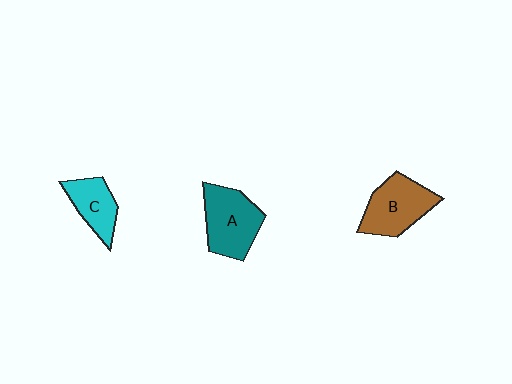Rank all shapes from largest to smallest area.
From largest to smallest: A (teal), B (brown), C (cyan).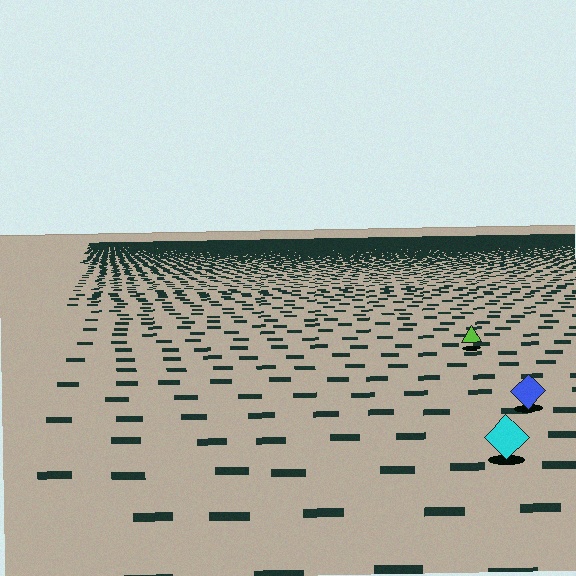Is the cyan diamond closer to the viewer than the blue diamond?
Yes. The cyan diamond is closer — you can tell from the texture gradient: the ground texture is coarser near it.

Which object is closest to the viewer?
The cyan diamond is closest. The texture marks near it are larger and more spread out.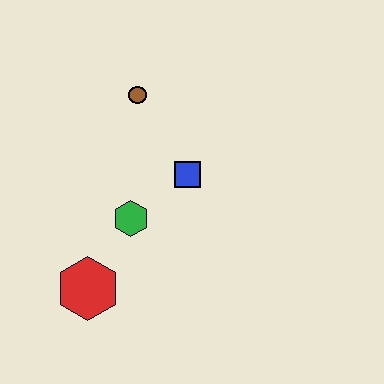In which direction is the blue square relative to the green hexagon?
The blue square is to the right of the green hexagon.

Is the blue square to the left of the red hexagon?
No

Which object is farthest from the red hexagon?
The brown circle is farthest from the red hexagon.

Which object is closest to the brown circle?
The blue square is closest to the brown circle.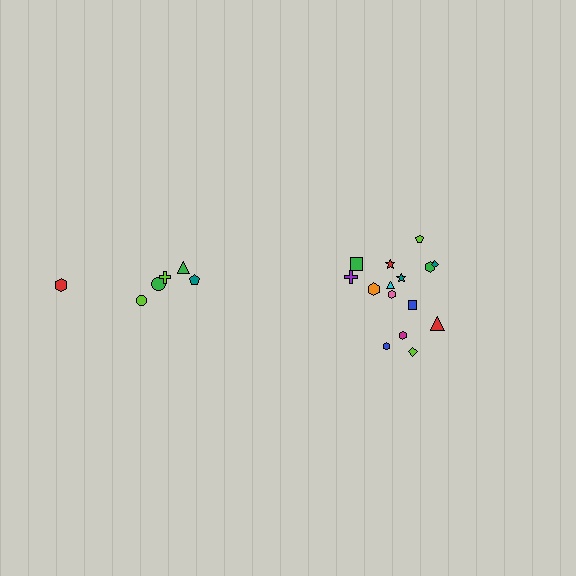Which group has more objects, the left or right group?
The right group.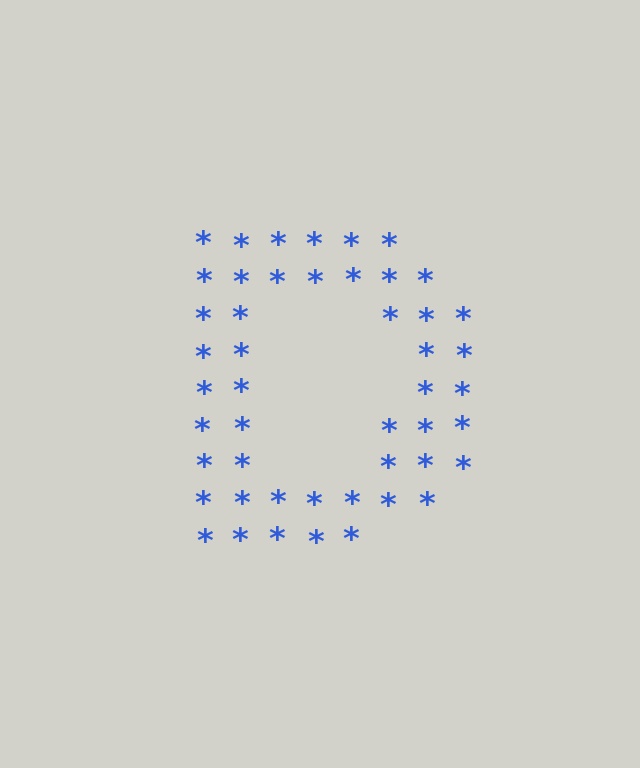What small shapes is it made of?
It is made of small asterisks.